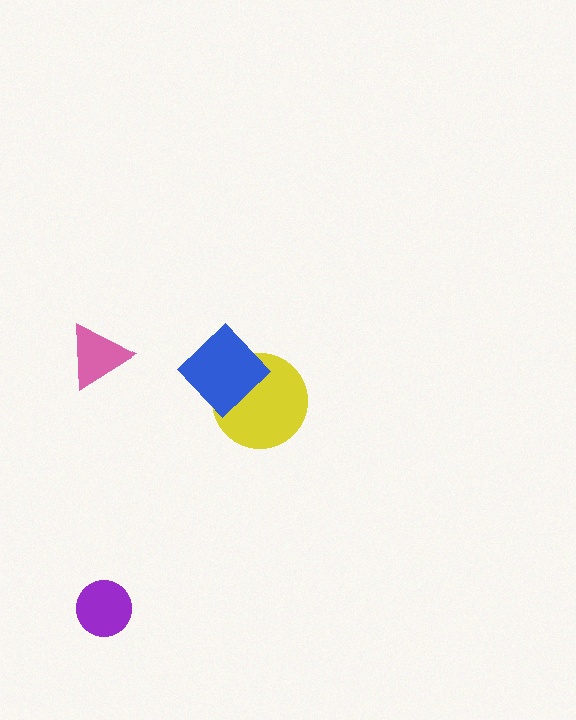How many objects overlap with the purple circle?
0 objects overlap with the purple circle.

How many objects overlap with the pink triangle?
0 objects overlap with the pink triangle.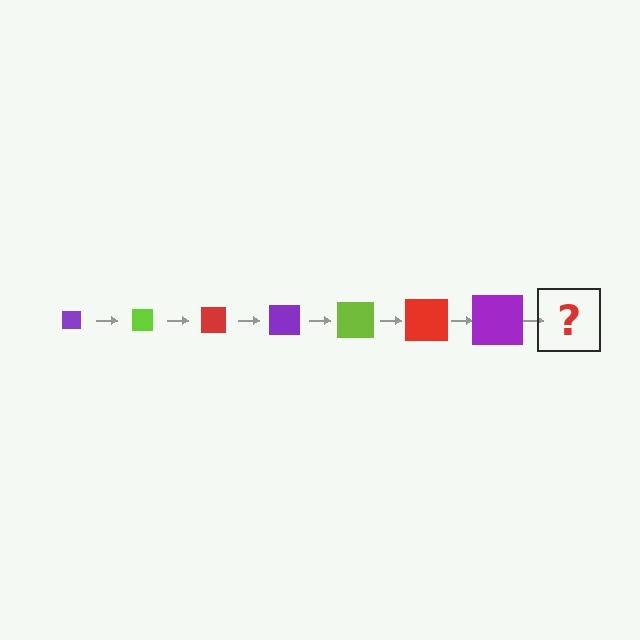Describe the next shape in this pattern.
It should be a lime square, larger than the previous one.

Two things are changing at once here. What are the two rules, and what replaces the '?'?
The two rules are that the square grows larger each step and the color cycles through purple, lime, and red. The '?' should be a lime square, larger than the previous one.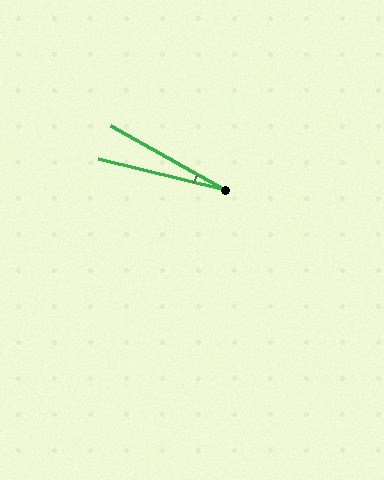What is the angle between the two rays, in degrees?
Approximately 15 degrees.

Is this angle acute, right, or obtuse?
It is acute.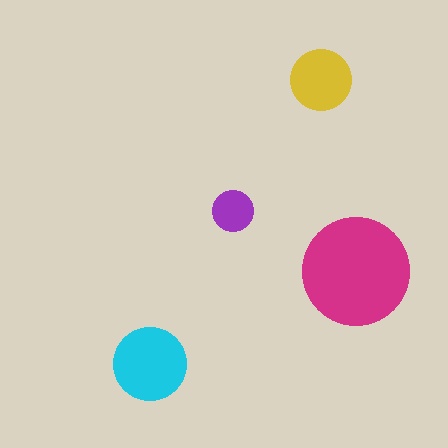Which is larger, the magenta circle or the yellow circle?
The magenta one.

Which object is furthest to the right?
The magenta circle is rightmost.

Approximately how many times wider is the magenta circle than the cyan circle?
About 1.5 times wider.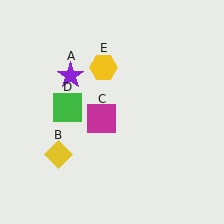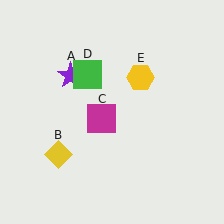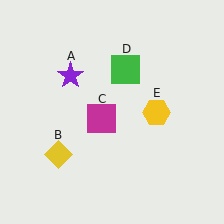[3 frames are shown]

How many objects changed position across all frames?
2 objects changed position: green square (object D), yellow hexagon (object E).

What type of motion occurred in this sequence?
The green square (object D), yellow hexagon (object E) rotated clockwise around the center of the scene.